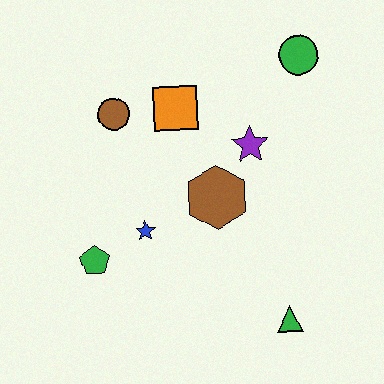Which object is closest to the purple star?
The brown hexagon is closest to the purple star.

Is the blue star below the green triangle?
No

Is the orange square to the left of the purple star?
Yes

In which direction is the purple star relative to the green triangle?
The purple star is above the green triangle.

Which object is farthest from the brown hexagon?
The green circle is farthest from the brown hexagon.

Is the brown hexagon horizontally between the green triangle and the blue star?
Yes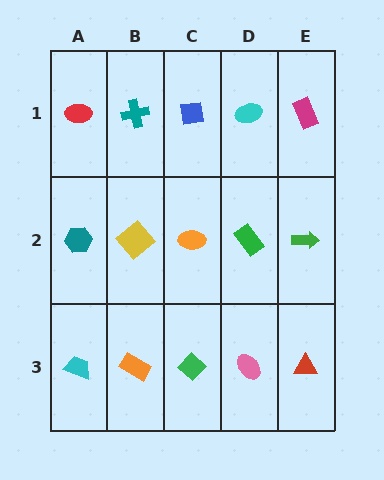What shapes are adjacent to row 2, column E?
A magenta rectangle (row 1, column E), a red triangle (row 3, column E), a green rectangle (row 2, column D).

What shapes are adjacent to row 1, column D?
A green rectangle (row 2, column D), a blue square (row 1, column C), a magenta rectangle (row 1, column E).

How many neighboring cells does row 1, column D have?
3.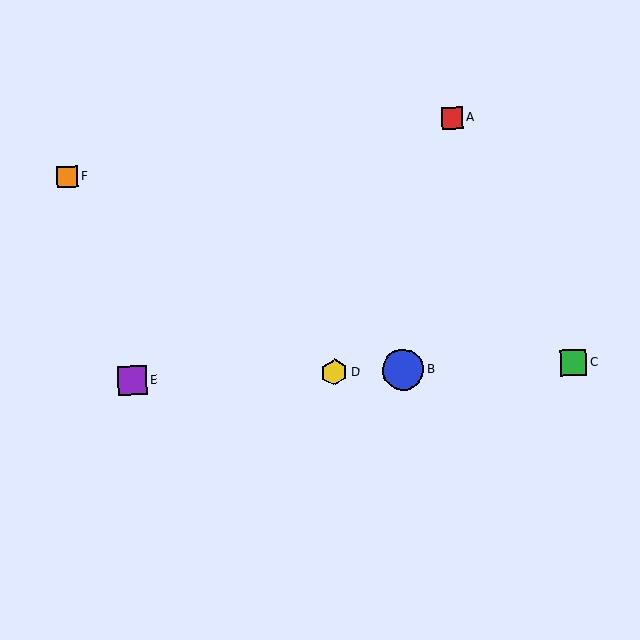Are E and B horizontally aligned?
Yes, both are at y≈380.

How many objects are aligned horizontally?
4 objects (B, C, D, E) are aligned horizontally.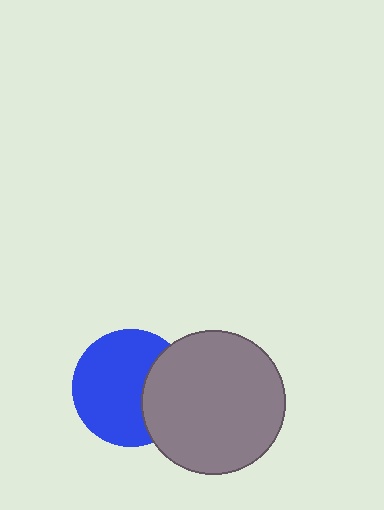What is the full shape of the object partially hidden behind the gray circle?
The partially hidden object is a blue circle.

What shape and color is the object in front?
The object in front is a gray circle.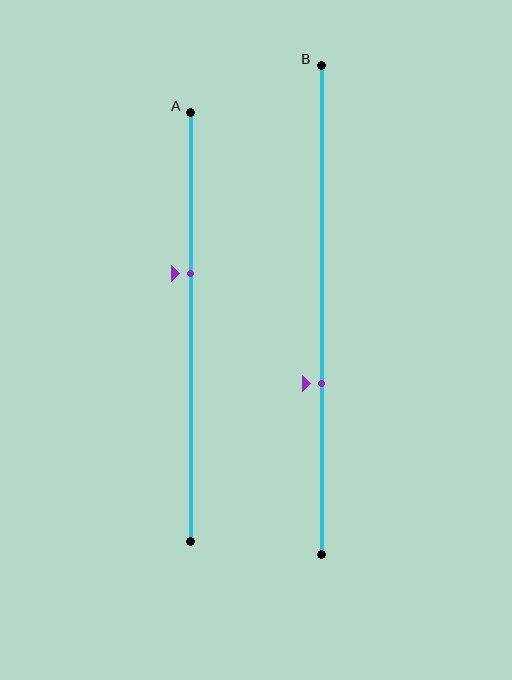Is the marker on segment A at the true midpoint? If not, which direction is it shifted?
No, the marker on segment A is shifted upward by about 13% of the segment length.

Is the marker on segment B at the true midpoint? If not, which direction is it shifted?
No, the marker on segment B is shifted downward by about 15% of the segment length.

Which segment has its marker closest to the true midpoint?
Segment A has its marker closest to the true midpoint.